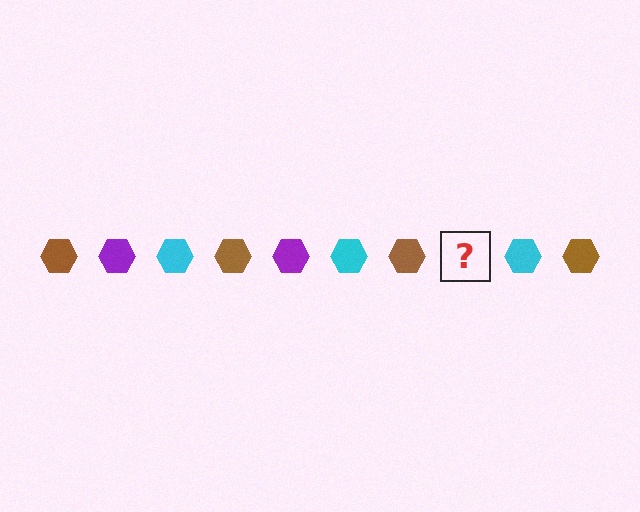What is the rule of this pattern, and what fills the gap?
The rule is that the pattern cycles through brown, purple, cyan hexagons. The gap should be filled with a purple hexagon.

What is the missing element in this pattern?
The missing element is a purple hexagon.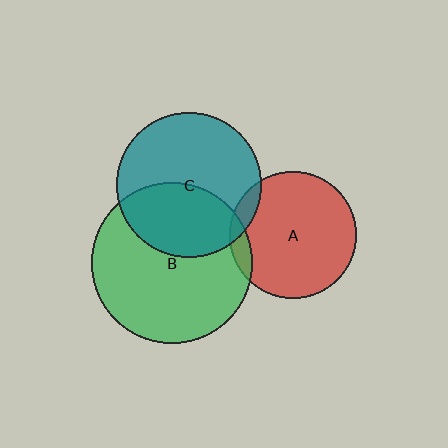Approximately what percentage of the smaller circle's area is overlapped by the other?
Approximately 10%.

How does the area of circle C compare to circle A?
Approximately 1.3 times.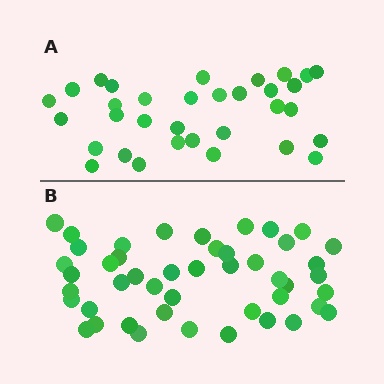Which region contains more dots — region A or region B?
Region B (the bottom region) has more dots.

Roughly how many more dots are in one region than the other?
Region B has approximately 15 more dots than region A.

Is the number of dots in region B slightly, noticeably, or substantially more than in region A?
Region B has noticeably more, but not dramatically so. The ratio is roughly 1.4 to 1.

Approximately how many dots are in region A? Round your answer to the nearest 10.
About 30 dots. (The exact count is 33, which rounds to 30.)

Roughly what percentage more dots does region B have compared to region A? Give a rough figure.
About 40% more.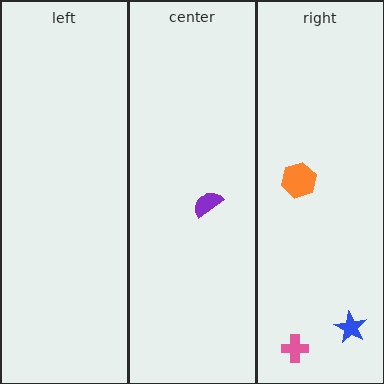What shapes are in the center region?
The purple semicircle.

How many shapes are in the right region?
3.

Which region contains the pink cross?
The right region.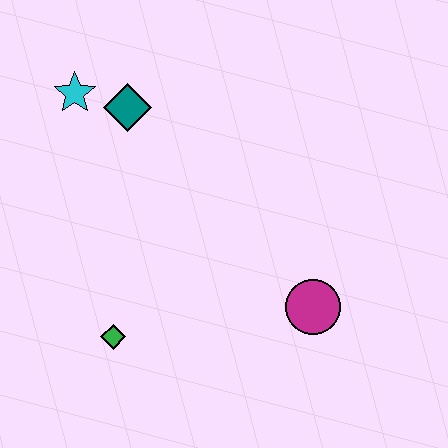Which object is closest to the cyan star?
The teal diamond is closest to the cyan star.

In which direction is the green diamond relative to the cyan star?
The green diamond is below the cyan star.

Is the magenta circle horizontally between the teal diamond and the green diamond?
No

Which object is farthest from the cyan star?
The magenta circle is farthest from the cyan star.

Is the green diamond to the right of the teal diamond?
No